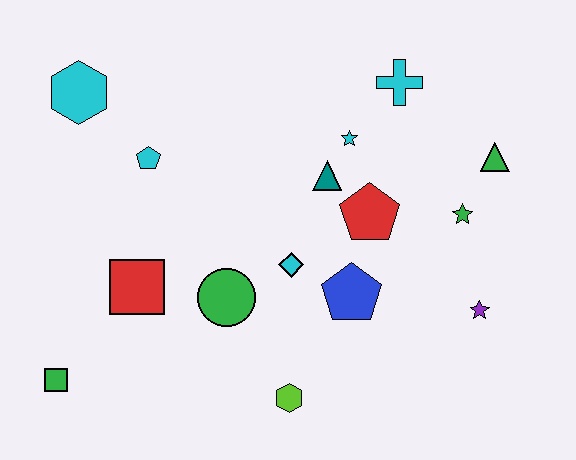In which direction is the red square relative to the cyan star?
The red square is to the left of the cyan star.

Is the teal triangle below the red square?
No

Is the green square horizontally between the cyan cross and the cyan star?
No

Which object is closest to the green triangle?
The green star is closest to the green triangle.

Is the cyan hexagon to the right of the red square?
No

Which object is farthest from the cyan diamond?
The cyan hexagon is farthest from the cyan diamond.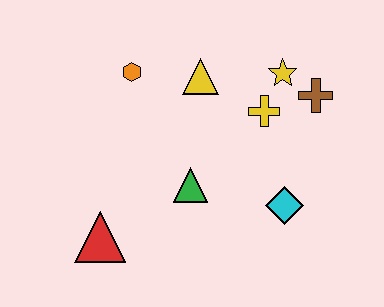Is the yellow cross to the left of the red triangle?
No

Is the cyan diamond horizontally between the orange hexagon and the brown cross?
Yes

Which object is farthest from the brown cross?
The red triangle is farthest from the brown cross.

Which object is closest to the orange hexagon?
The yellow triangle is closest to the orange hexagon.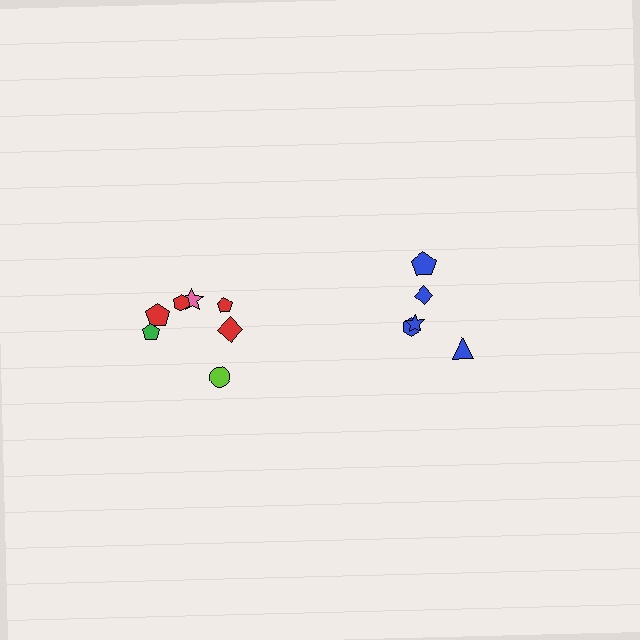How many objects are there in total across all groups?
There are 12 objects.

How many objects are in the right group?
There are 5 objects.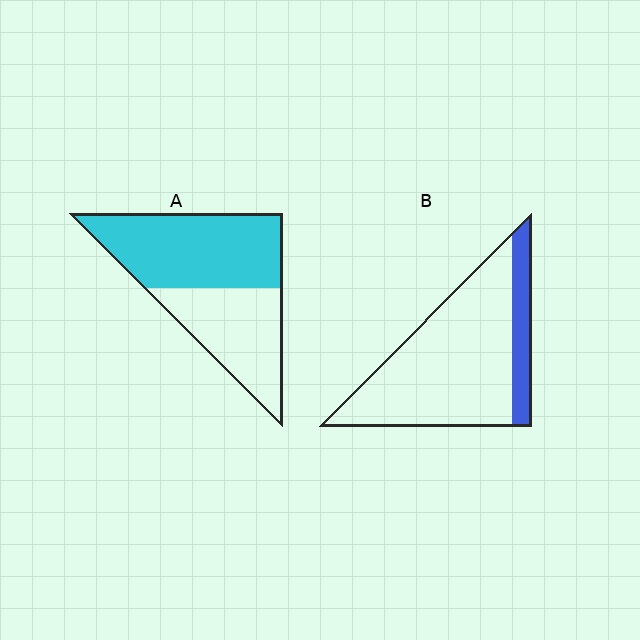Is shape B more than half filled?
No.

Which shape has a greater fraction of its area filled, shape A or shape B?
Shape A.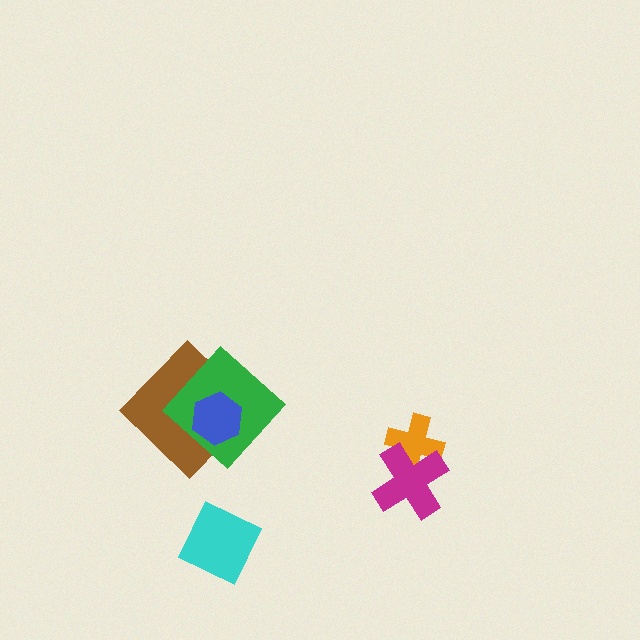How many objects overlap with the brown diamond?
2 objects overlap with the brown diamond.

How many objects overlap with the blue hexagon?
2 objects overlap with the blue hexagon.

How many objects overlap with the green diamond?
2 objects overlap with the green diamond.